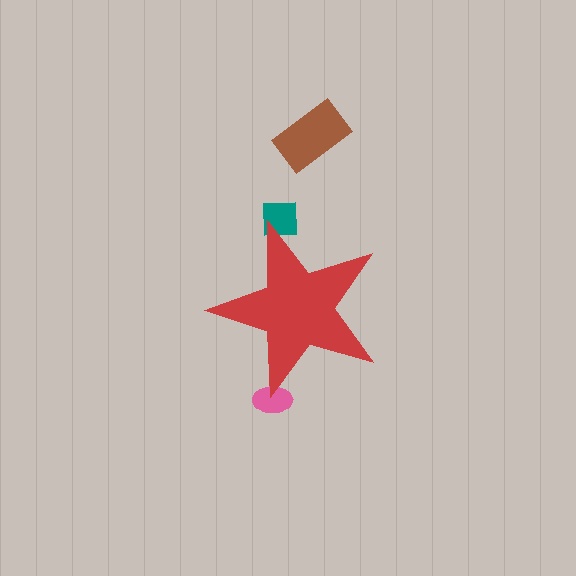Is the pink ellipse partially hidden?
Yes, the pink ellipse is partially hidden behind the red star.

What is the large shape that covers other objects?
A red star.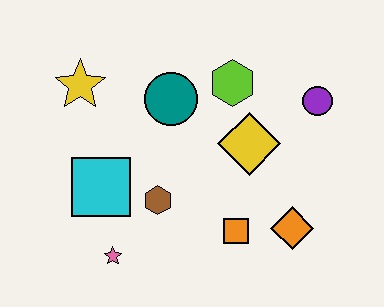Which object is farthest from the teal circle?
The orange diamond is farthest from the teal circle.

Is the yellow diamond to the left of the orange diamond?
Yes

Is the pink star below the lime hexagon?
Yes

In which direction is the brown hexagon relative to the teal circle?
The brown hexagon is below the teal circle.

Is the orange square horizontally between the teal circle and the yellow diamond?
Yes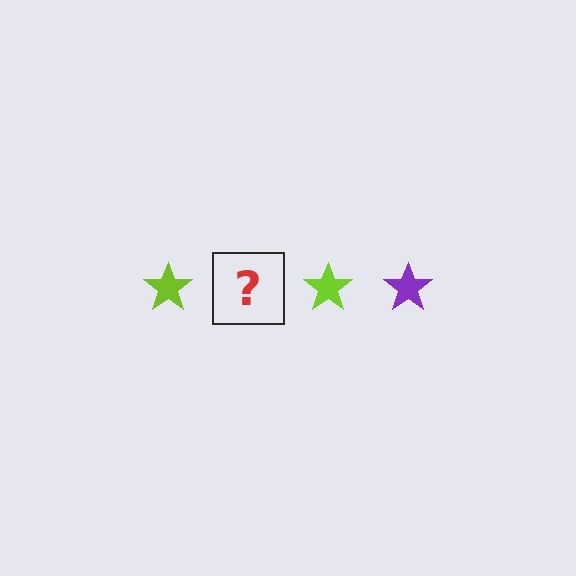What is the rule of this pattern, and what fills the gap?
The rule is that the pattern cycles through lime, purple stars. The gap should be filled with a purple star.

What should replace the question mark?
The question mark should be replaced with a purple star.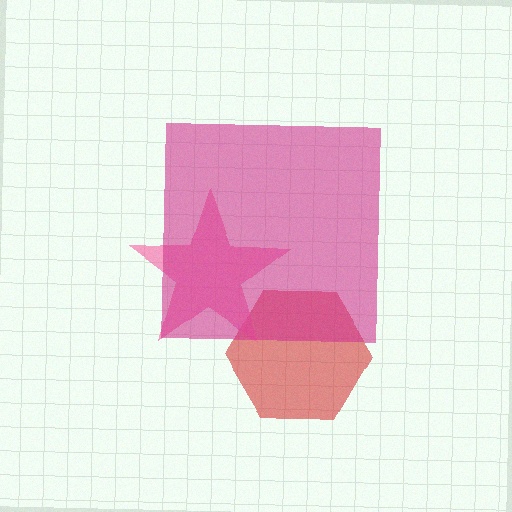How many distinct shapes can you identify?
There are 3 distinct shapes: a red hexagon, a pink star, a magenta square.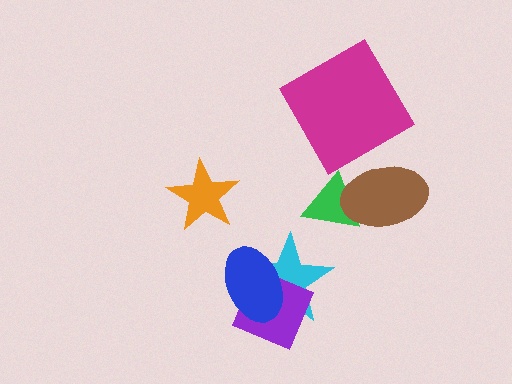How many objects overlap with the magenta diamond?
0 objects overlap with the magenta diamond.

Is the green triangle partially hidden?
Yes, it is partially covered by another shape.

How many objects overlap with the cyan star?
2 objects overlap with the cyan star.